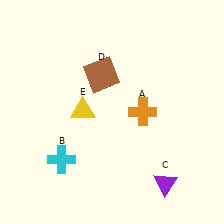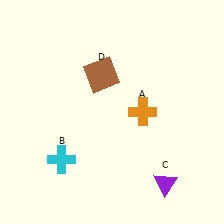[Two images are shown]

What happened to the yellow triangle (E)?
The yellow triangle (E) was removed in Image 2. It was in the top-left area of Image 1.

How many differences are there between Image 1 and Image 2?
There is 1 difference between the two images.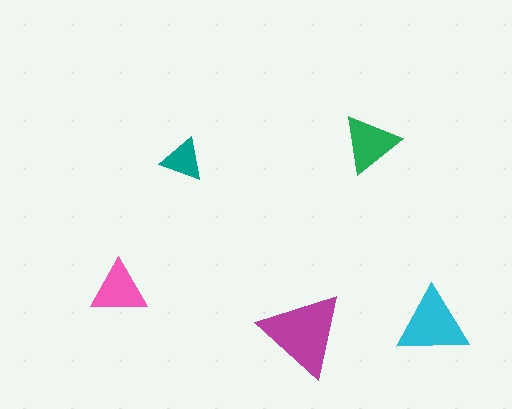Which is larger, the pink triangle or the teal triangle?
The pink one.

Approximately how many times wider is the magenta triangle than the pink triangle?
About 1.5 times wider.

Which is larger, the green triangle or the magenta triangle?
The magenta one.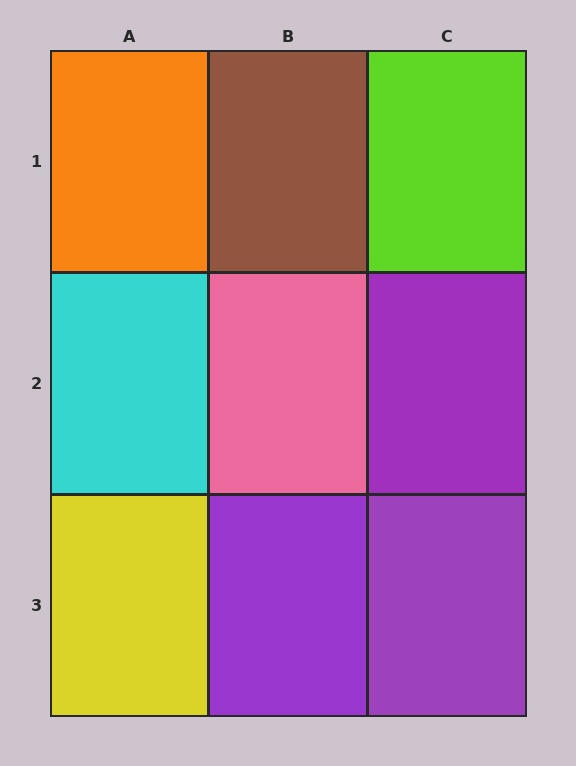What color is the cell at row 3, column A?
Yellow.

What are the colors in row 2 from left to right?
Cyan, pink, purple.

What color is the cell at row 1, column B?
Brown.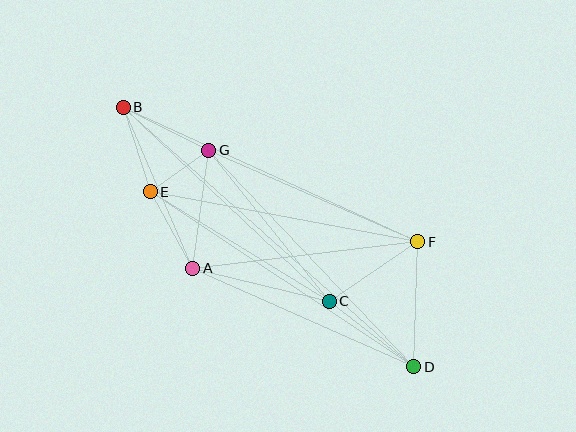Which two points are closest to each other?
Points E and G are closest to each other.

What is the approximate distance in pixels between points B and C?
The distance between B and C is approximately 283 pixels.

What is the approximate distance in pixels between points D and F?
The distance between D and F is approximately 125 pixels.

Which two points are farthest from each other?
Points B and D are farthest from each other.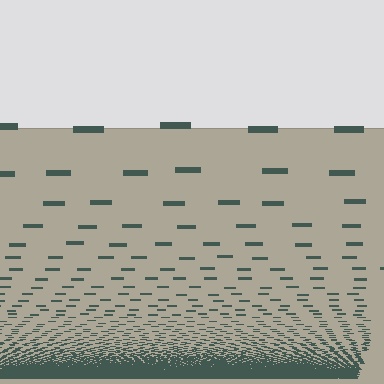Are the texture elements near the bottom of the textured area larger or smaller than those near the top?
Smaller. The gradient is inverted — elements near the bottom are smaller and denser.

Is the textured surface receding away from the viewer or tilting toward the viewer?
The surface appears to tilt toward the viewer. Texture elements get larger and sparser toward the top.